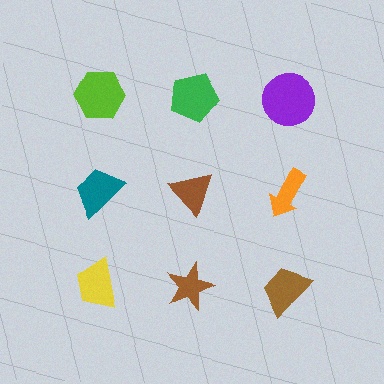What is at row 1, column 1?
A lime hexagon.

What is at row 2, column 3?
An orange arrow.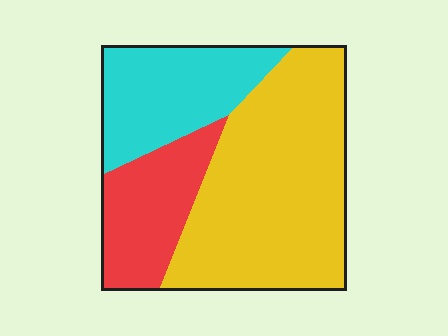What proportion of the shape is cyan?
Cyan takes up about one quarter (1/4) of the shape.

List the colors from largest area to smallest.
From largest to smallest: yellow, cyan, red.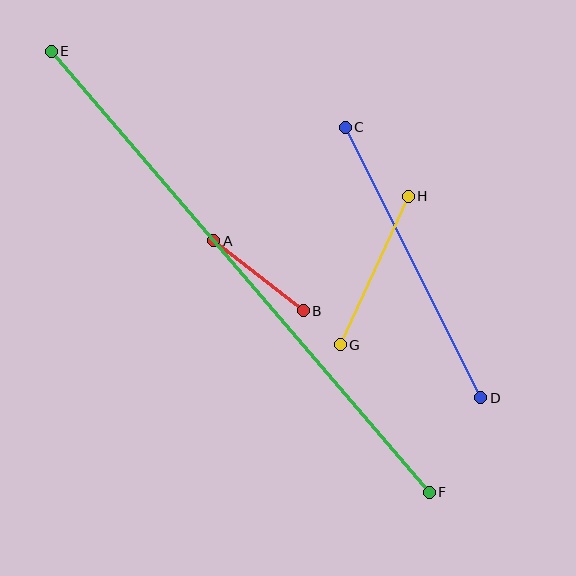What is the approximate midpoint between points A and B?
The midpoint is at approximately (259, 276) pixels.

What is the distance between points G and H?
The distance is approximately 163 pixels.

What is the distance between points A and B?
The distance is approximately 114 pixels.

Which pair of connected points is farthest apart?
Points E and F are farthest apart.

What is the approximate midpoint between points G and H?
The midpoint is at approximately (374, 271) pixels.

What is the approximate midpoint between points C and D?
The midpoint is at approximately (413, 262) pixels.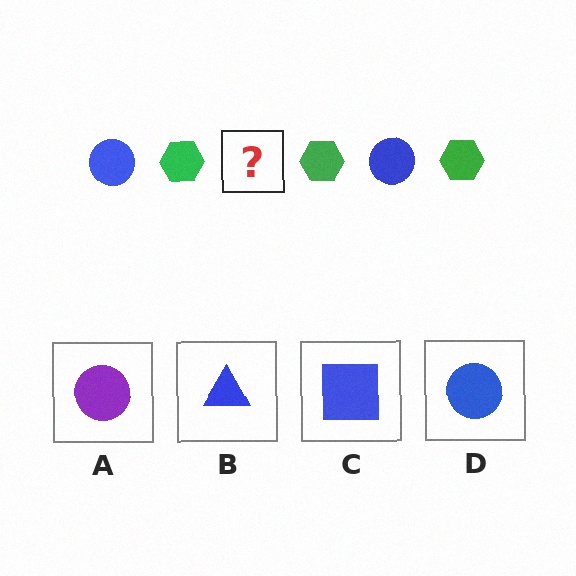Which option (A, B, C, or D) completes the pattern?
D.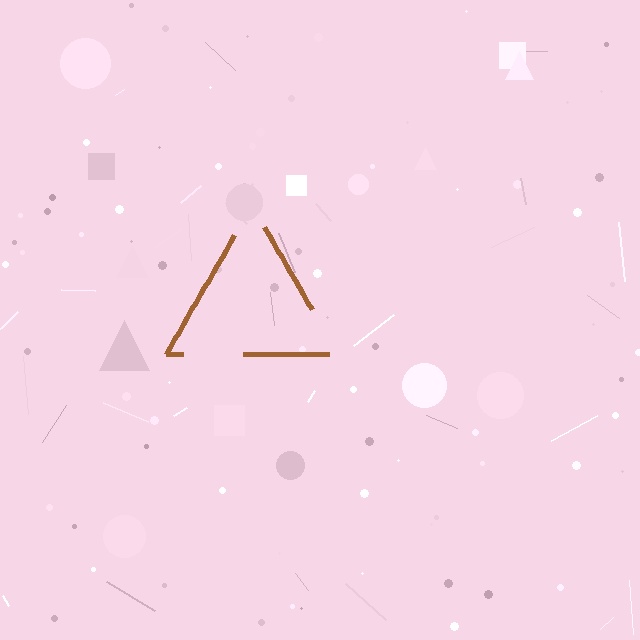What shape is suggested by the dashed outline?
The dashed outline suggests a triangle.